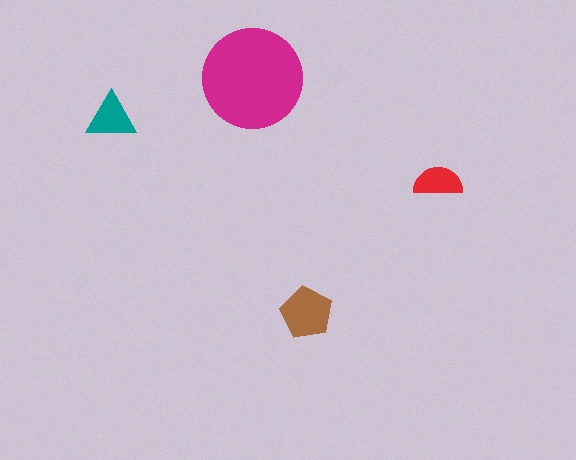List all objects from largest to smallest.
The magenta circle, the brown pentagon, the teal triangle, the red semicircle.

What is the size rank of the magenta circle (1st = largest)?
1st.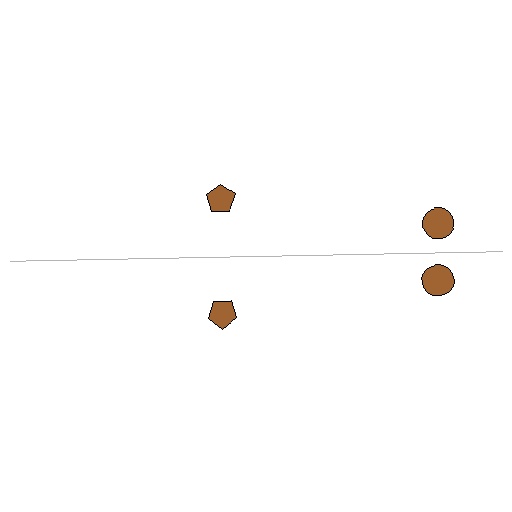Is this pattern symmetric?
Yes, this pattern has bilateral (reflection) symmetry.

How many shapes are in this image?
There are 4 shapes in this image.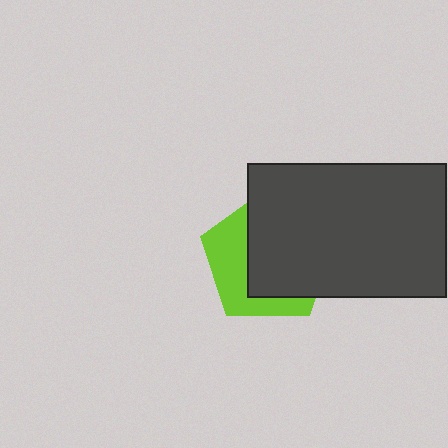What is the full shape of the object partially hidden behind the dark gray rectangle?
The partially hidden object is a lime pentagon.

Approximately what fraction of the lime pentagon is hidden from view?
Roughly 61% of the lime pentagon is hidden behind the dark gray rectangle.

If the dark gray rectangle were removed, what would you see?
You would see the complete lime pentagon.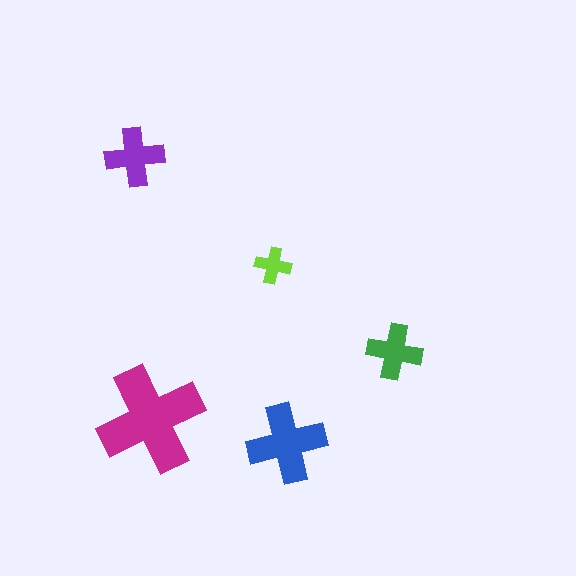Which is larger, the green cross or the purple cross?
The purple one.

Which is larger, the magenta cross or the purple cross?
The magenta one.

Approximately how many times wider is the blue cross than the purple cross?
About 1.5 times wider.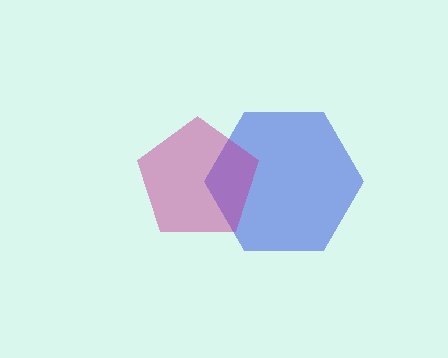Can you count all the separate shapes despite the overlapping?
Yes, there are 2 separate shapes.